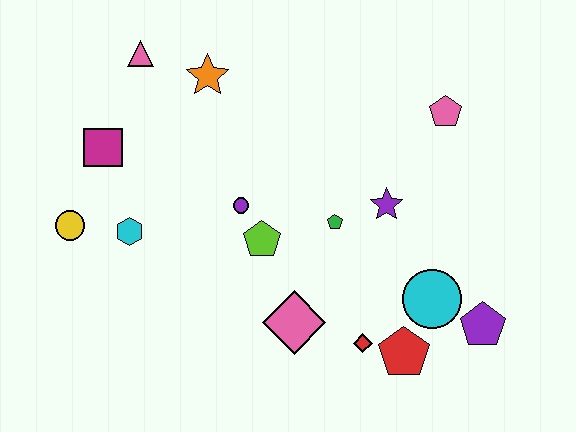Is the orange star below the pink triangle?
Yes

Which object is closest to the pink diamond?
The red diamond is closest to the pink diamond.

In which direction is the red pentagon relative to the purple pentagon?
The red pentagon is to the left of the purple pentagon.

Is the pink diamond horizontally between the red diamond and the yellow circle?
Yes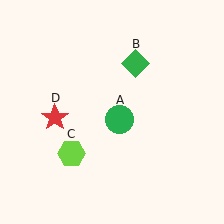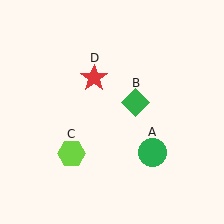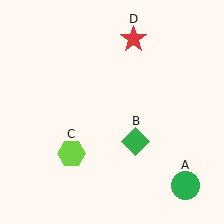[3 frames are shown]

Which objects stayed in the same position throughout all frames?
Lime hexagon (object C) remained stationary.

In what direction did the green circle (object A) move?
The green circle (object A) moved down and to the right.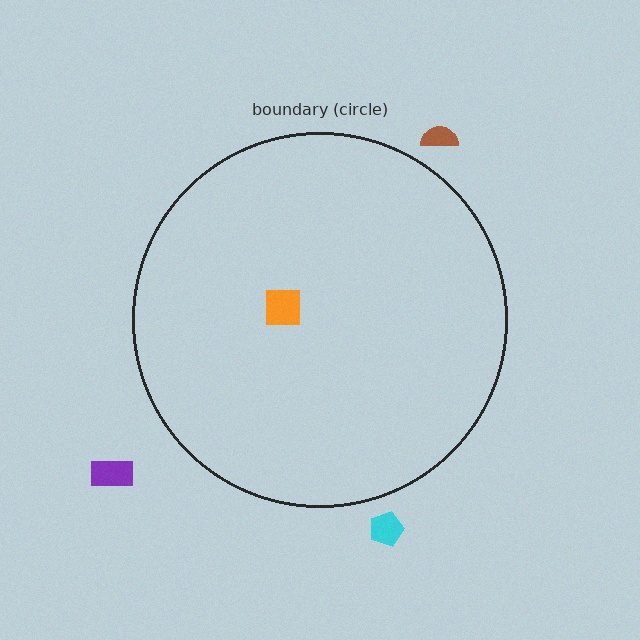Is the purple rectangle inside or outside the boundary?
Outside.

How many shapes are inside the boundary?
1 inside, 3 outside.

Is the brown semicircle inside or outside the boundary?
Outside.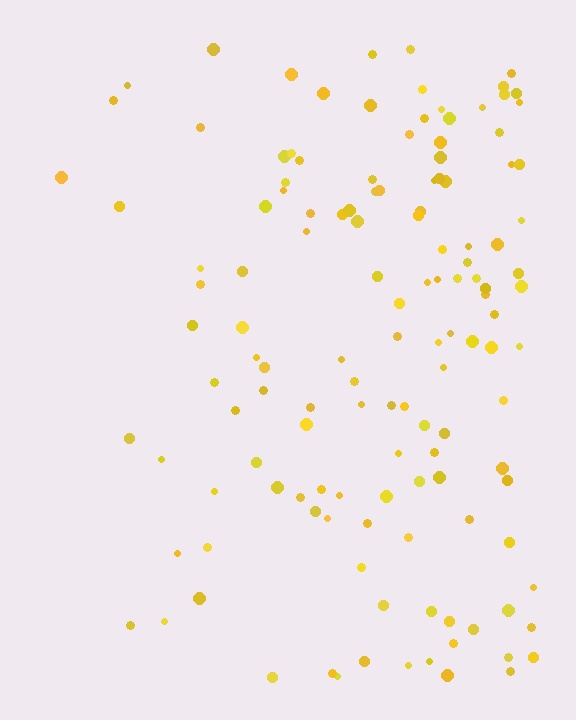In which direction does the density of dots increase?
From left to right, with the right side densest.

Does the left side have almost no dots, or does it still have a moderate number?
Still a moderate number, just noticeably fewer than the right.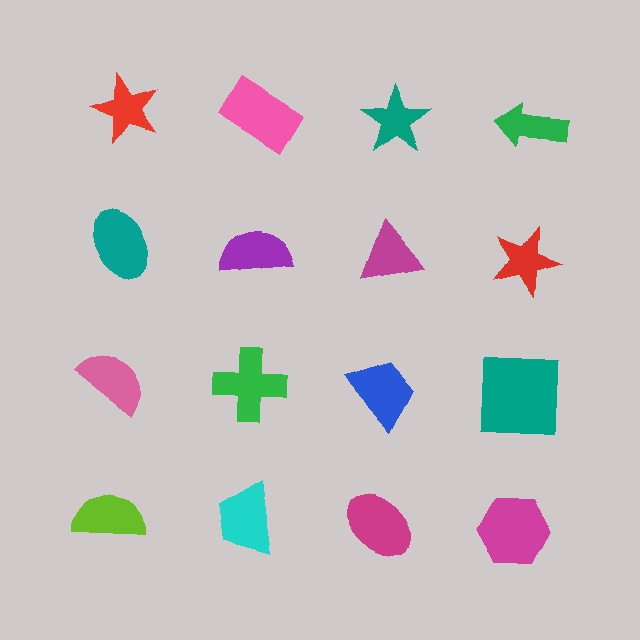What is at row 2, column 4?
A red star.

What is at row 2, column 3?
A magenta triangle.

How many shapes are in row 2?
4 shapes.